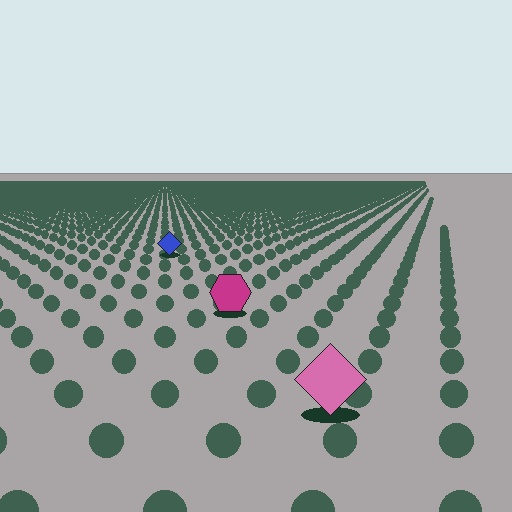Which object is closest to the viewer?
The pink diamond is closest. The texture marks near it are larger and more spread out.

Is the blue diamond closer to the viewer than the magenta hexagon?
No. The magenta hexagon is closer — you can tell from the texture gradient: the ground texture is coarser near it.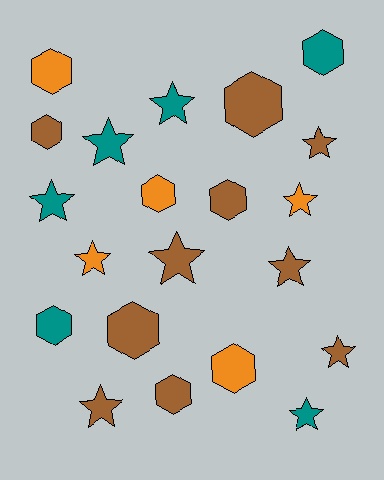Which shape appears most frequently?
Star, with 11 objects.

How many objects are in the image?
There are 21 objects.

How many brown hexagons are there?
There are 5 brown hexagons.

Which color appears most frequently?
Brown, with 10 objects.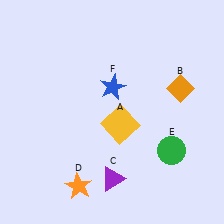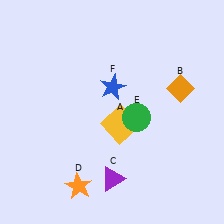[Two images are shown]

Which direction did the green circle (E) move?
The green circle (E) moved left.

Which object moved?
The green circle (E) moved left.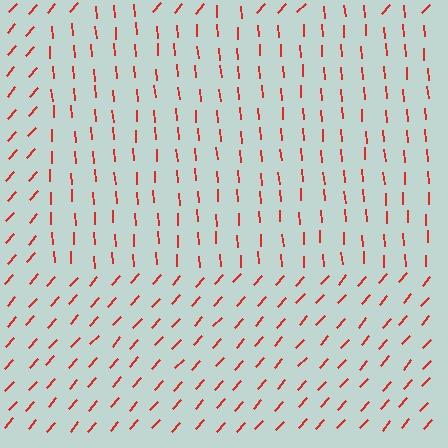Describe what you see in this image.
The image is filled with small red line segments. A rectangle region in the image has lines oriented differently from the surrounding lines, creating a visible texture boundary.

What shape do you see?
I see a rectangle.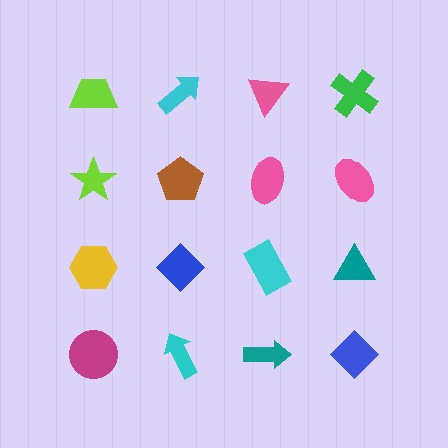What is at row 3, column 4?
A teal triangle.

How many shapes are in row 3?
4 shapes.